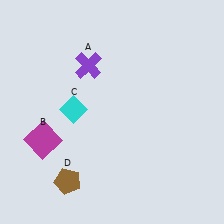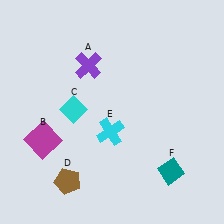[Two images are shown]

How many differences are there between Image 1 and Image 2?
There are 2 differences between the two images.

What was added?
A cyan cross (E), a teal diamond (F) were added in Image 2.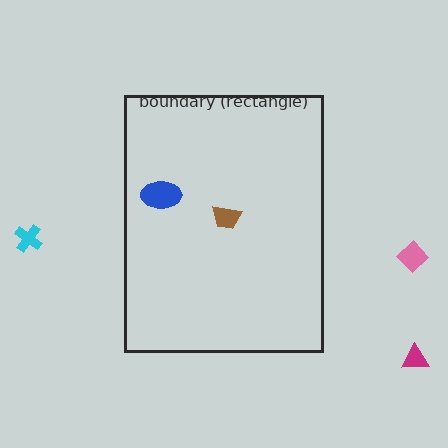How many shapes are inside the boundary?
2 inside, 3 outside.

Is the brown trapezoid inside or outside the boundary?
Inside.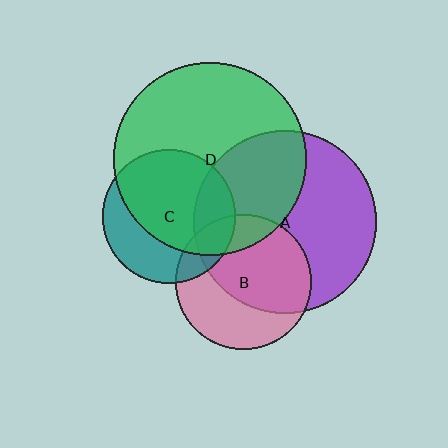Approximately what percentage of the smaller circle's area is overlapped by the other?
Approximately 15%.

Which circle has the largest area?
Circle D (green).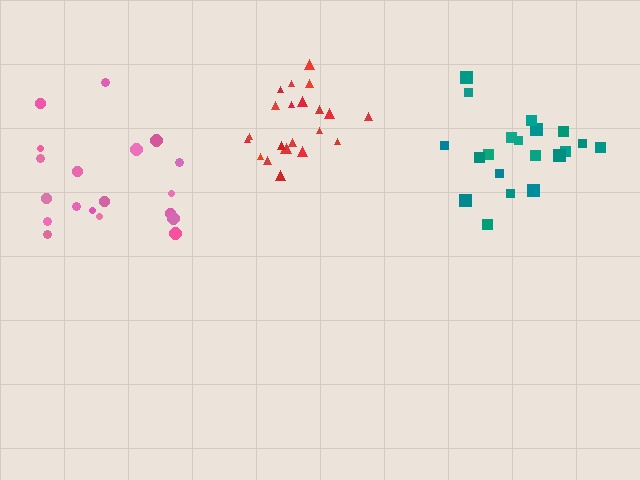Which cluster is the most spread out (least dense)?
Pink.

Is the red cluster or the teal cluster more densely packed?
Red.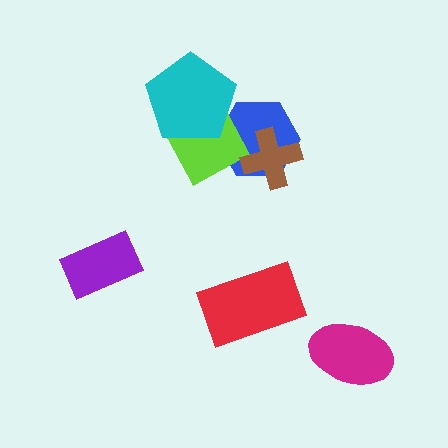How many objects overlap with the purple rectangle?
0 objects overlap with the purple rectangle.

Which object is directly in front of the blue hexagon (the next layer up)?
The lime diamond is directly in front of the blue hexagon.